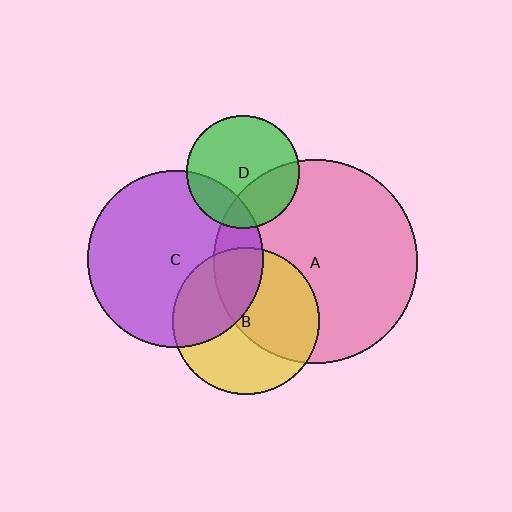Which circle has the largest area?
Circle A (pink).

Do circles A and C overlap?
Yes.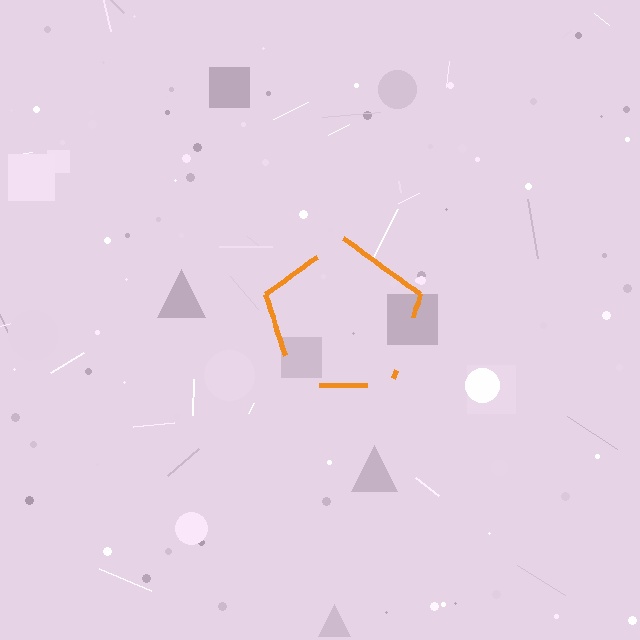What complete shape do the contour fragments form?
The contour fragments form a pentagon.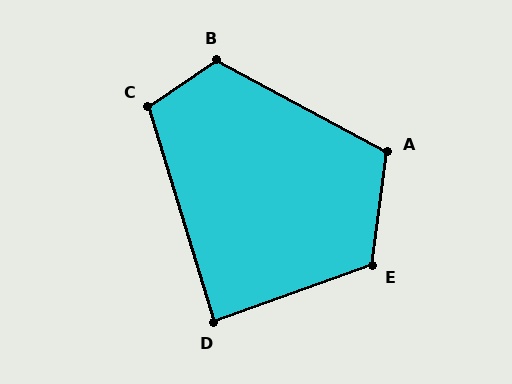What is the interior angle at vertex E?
Approximately 117 degrees (obtuse).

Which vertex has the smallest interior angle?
D, at approximately 87 degrees.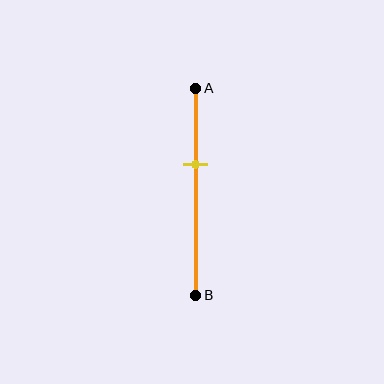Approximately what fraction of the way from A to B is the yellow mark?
The yellow mark is approximately 35% of the way from A to B.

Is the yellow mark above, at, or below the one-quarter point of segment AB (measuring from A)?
The yellow mark is below the one-quarter point of segment AB.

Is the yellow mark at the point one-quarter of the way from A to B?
No, the mark is at about 35% from A, not at the 25% one-quarter point.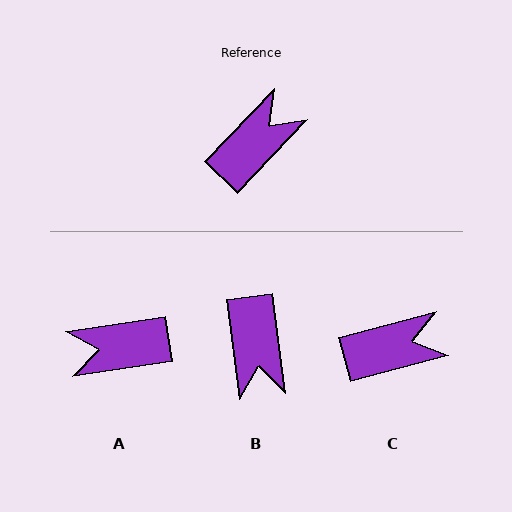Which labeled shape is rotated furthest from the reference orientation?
A, about 143 degrees away.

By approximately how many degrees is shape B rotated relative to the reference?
Approximately 129 degrees clockwise.